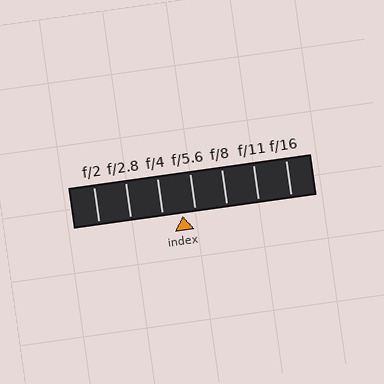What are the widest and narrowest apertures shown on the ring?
The widest aperture shown is f/2 and the narrowest is f/16.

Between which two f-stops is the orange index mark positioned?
The index mark is between f/4 and f/5.6.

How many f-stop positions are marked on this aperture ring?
There are 7 f-stop positions marked.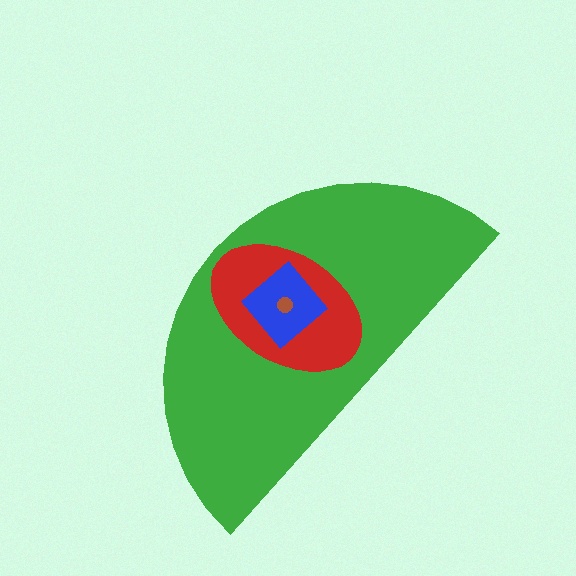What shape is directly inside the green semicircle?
The red ellipse.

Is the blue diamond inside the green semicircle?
Yes.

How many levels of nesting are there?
4.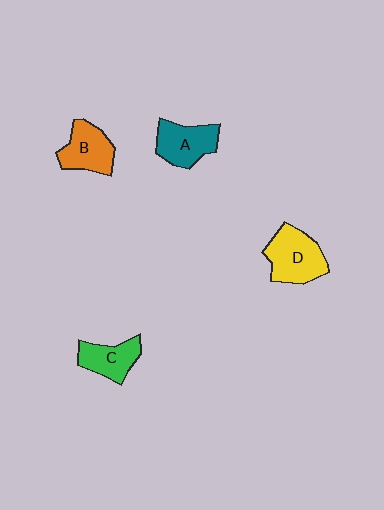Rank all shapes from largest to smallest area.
From largest to smallest: D (yellow), A (teal), B (orange), C (green).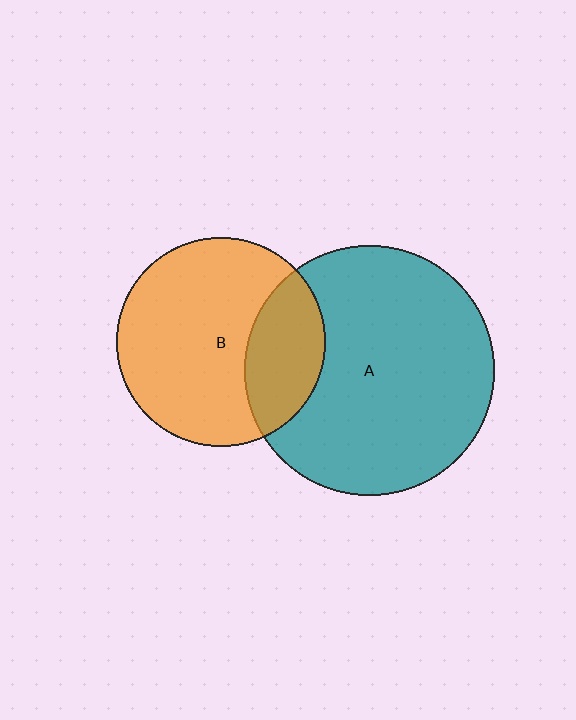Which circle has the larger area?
Circle A (teal).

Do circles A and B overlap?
Yes.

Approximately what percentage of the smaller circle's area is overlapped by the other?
Approximately 25%.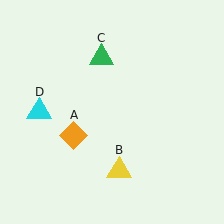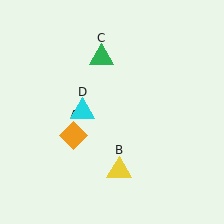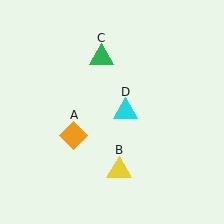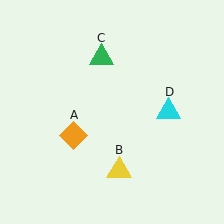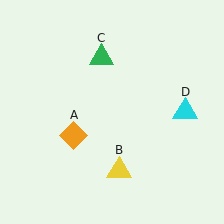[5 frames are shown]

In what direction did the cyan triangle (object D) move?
The cyan triangle (object D) moved right.